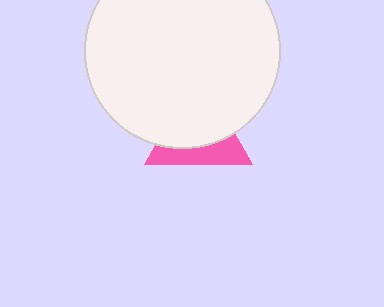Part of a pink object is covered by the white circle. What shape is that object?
It is a triangle.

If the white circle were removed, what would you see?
You would see the complete pink triangle.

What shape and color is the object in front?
The object in front is a white circle.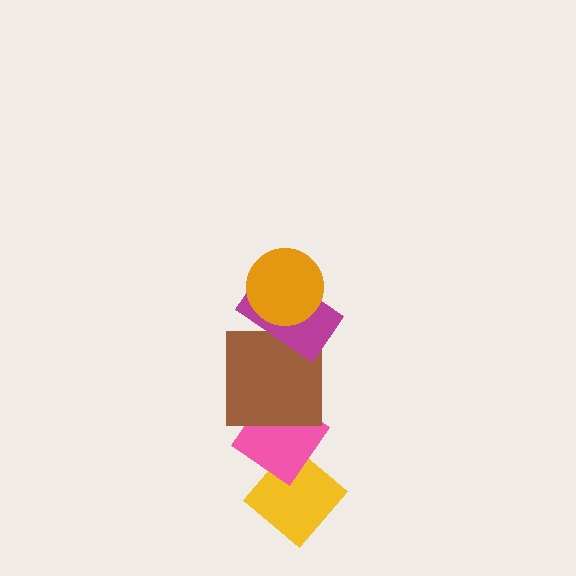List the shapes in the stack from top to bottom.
From top to bottom: the orange circle, the magenta rectangle, the brown square, the pink diamond, the yellow diamond.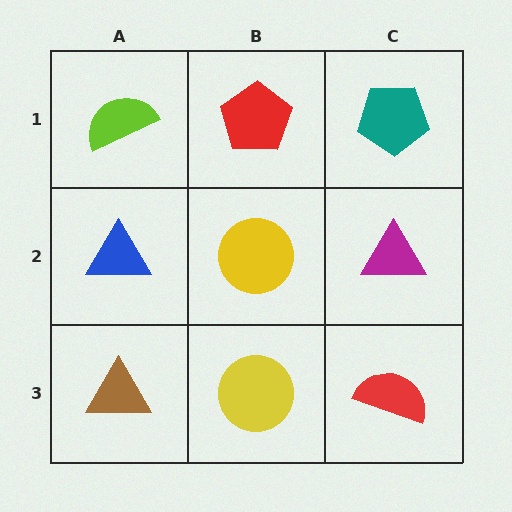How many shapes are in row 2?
3 shapes.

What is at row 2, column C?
A magenta triangle.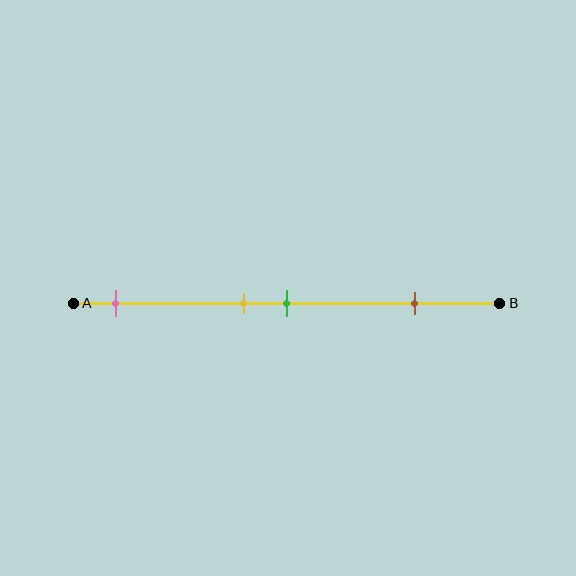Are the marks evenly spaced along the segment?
No, the marks are not evenly spaced.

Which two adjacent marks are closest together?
The yellow and green marks are the closest adjacent pair.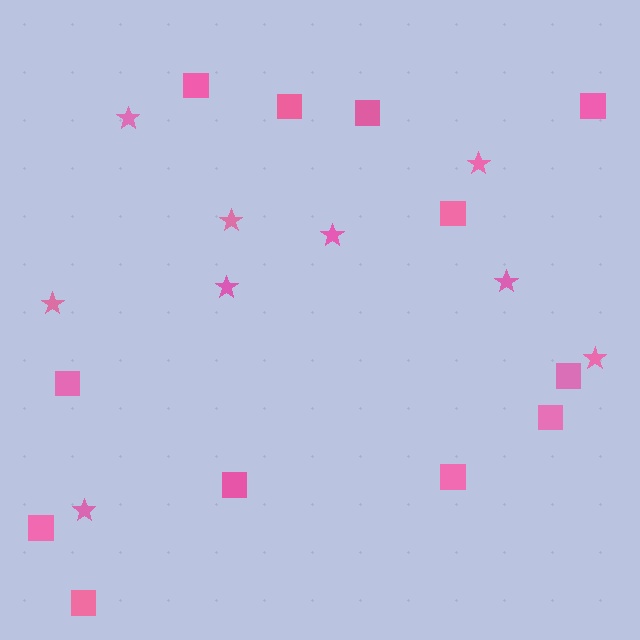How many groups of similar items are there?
There are 2 groups: one group of stars (9) and one group of squares (12).